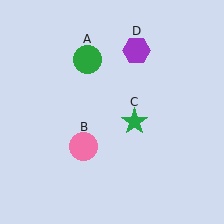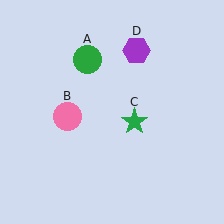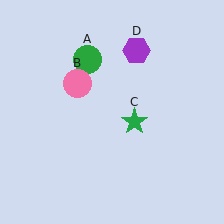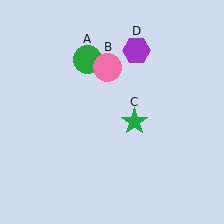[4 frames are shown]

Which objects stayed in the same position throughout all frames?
Green circle (object A) and green star (object C) and purple hexagon (object D) remained stationary.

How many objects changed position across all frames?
1 object changed position: pink circle (object B).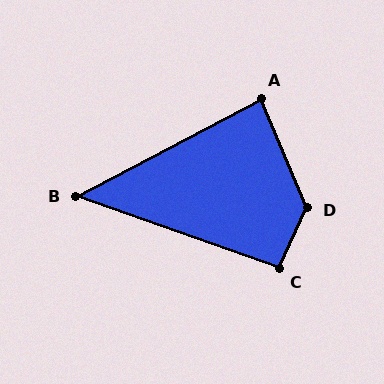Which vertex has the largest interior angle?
D, at approximately 133 degrees.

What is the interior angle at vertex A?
Approximately 85 degrees (acute).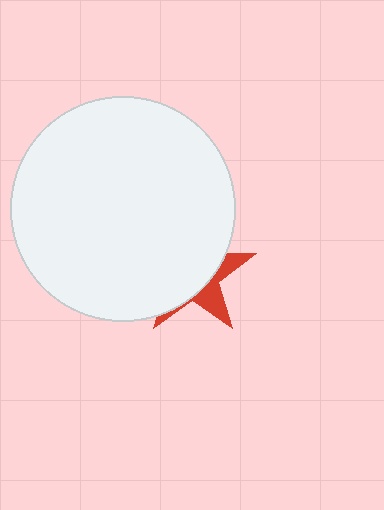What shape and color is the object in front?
The object in front is a white circle.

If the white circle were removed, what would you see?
You would see the complete red star.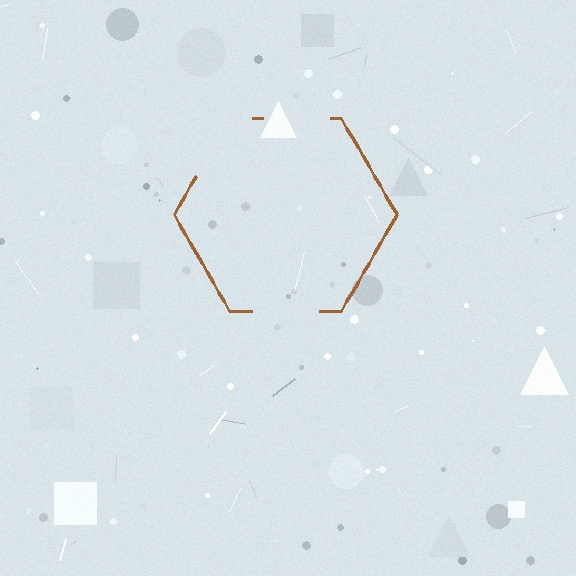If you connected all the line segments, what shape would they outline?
They would outline a hexagon.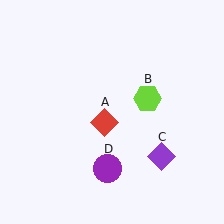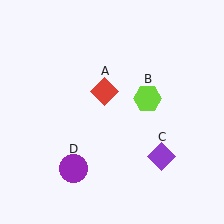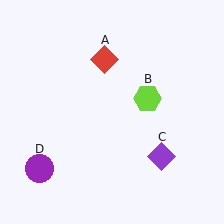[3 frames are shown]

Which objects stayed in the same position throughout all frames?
Lime hexagon (object B) and purple diamond (object C) remained stationary.